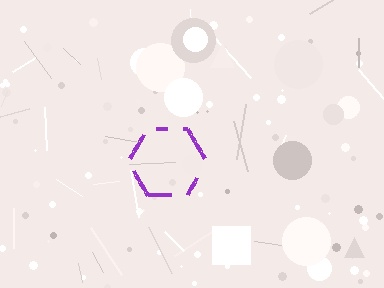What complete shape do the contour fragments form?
The contour fragments form a hexagon.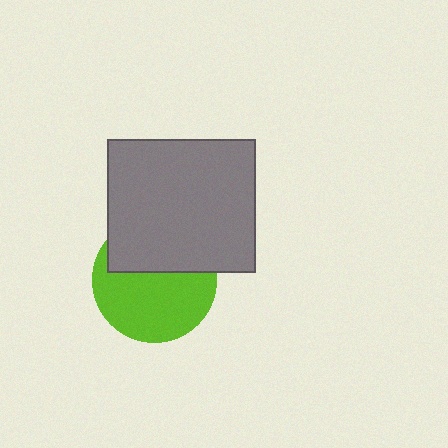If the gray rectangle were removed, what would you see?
You would see the complete lime circle.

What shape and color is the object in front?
The object in front is a gray rectangle.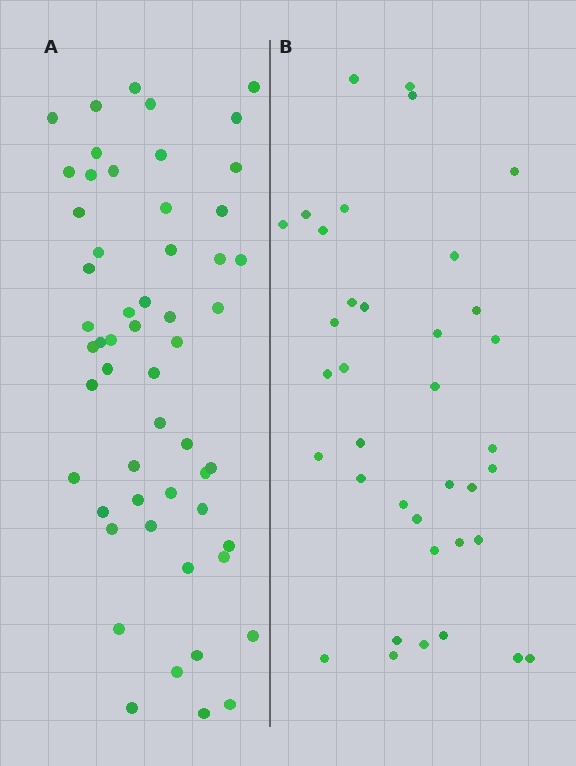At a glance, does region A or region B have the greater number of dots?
Region A (the left region) has more dots.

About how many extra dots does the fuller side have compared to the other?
Region A has approximately 20 more dots than region B.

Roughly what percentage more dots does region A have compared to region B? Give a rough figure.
About 50% more.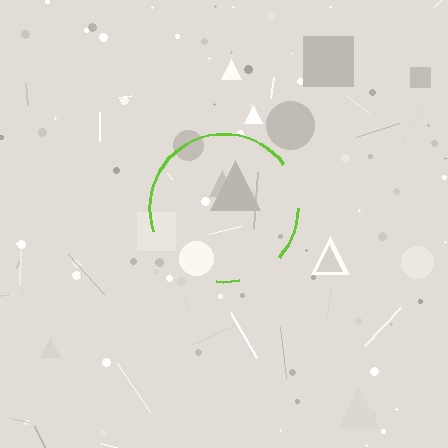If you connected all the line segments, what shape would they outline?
They would outline a circle.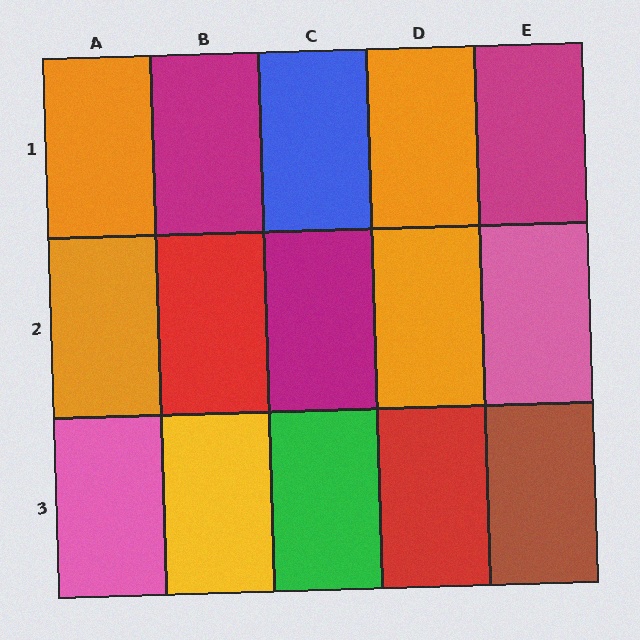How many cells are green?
1 cell is green.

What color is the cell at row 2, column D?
Orange.